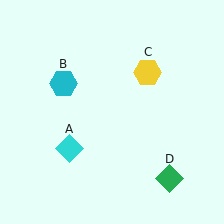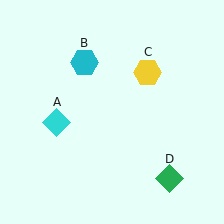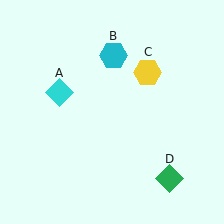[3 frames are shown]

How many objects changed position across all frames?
2 objects changed position: cyan diamond (object A), cyan hexagon (object B).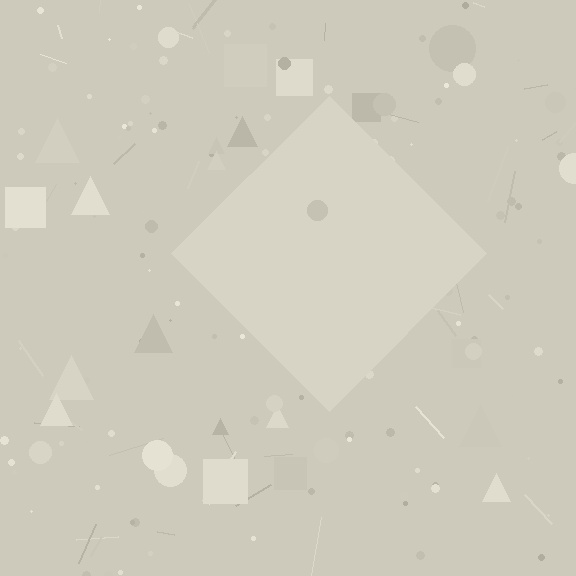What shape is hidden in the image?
A diamond is hidden in the image.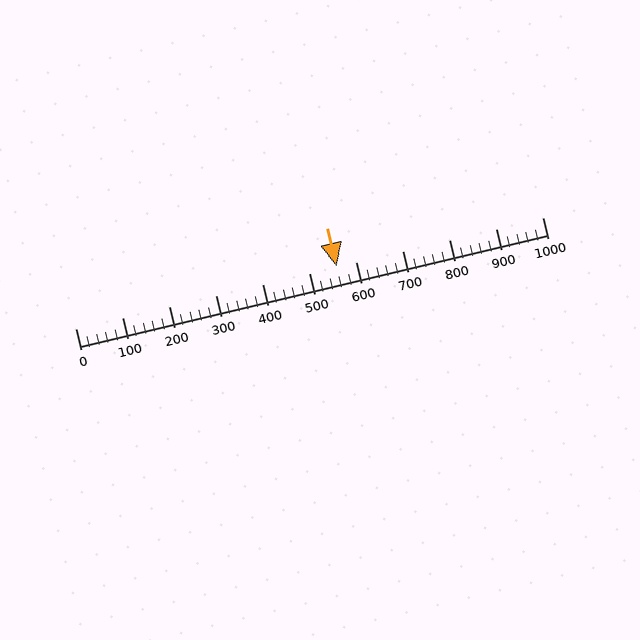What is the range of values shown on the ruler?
The ruler shows values from 0 to 1000.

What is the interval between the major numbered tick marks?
The major tick marks are spaced 100 units apart.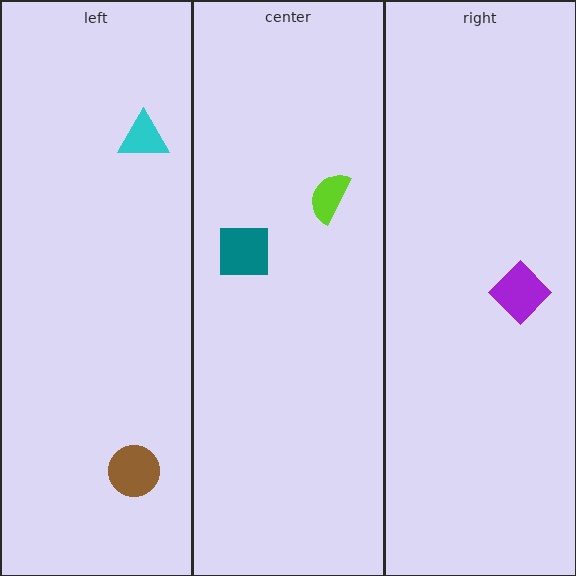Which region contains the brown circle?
The left region.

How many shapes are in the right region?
1.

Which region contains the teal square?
The center region.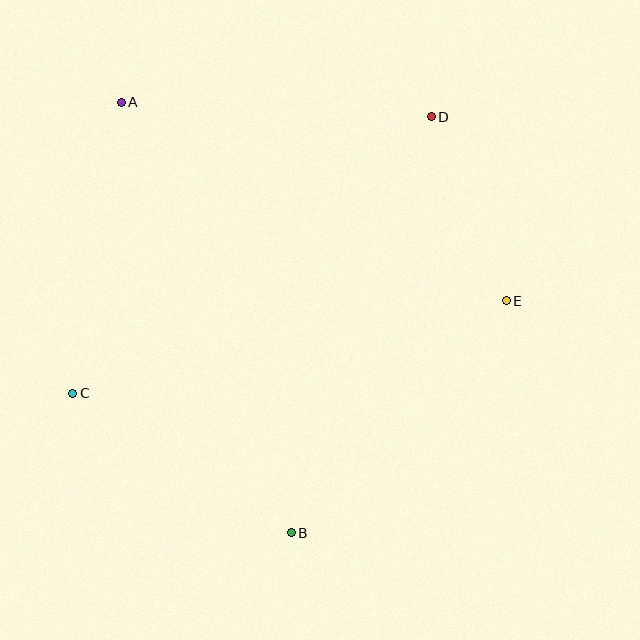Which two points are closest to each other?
Points D and E are closest to each other.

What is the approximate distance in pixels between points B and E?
The distance between B and E is approximately 316 pixels.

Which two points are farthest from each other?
Points A and B are farthest from each other.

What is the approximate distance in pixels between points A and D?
The distance between A and D is approximately 310 pixels.